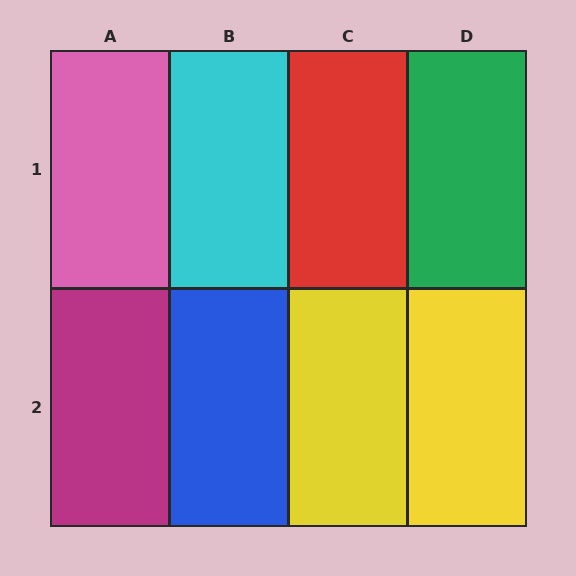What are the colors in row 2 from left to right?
Magenta, blue, yellow, yellow.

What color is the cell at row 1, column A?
Pink.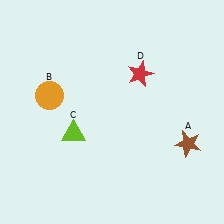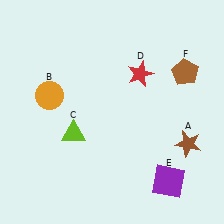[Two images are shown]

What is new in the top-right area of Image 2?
A brown pentagon (F) was added in the top-right area of Image 2.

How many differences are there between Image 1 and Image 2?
There are 2 differences between the two images.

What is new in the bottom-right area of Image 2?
A purple square (E) was added in the bottom-right area of Image 2.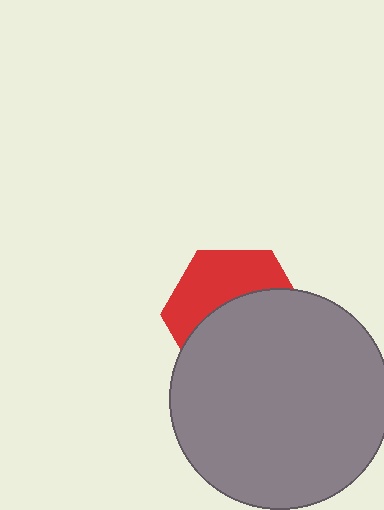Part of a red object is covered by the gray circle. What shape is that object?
It is a hexagon.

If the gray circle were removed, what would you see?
You would see the complete red hexagon.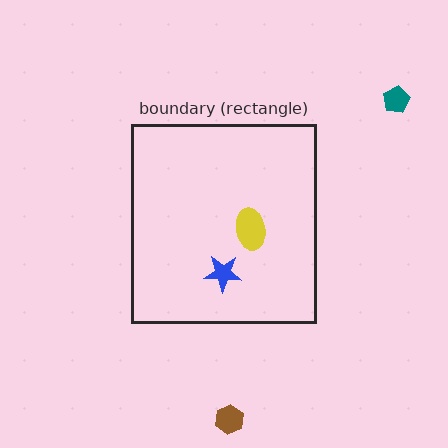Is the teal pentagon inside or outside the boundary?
Outside.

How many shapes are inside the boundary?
2 inside, 2 outside.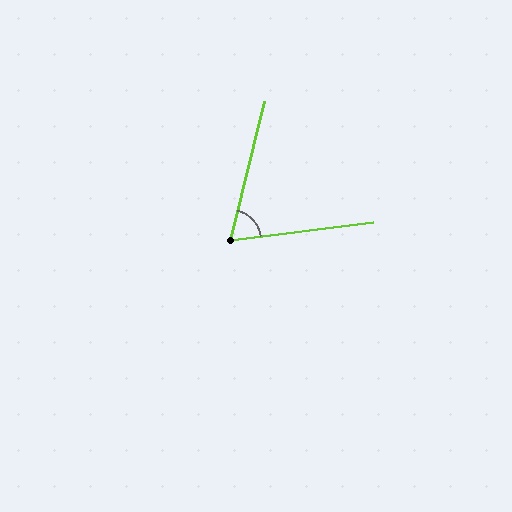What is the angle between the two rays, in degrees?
Approximately 69 degrees.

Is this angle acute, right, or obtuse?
It is acute.